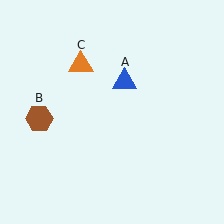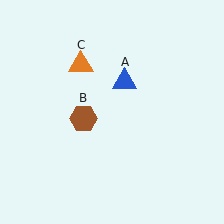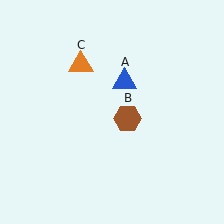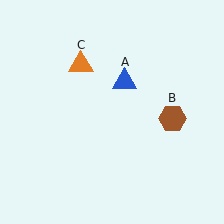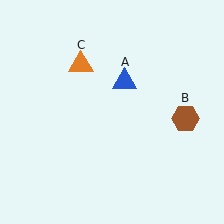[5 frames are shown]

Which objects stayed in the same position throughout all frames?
Blue triangle (object A) and orange triangle (object C) remained stationary.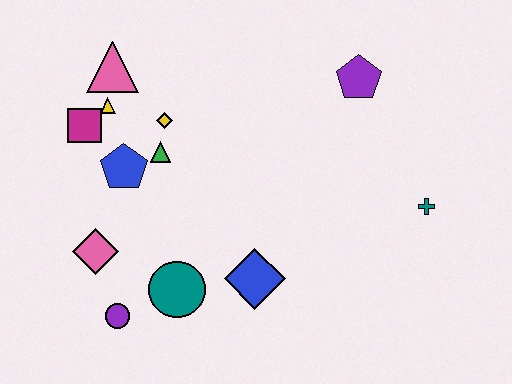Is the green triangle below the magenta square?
Yes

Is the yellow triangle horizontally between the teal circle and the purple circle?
No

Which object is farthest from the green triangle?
The teal cross is farthest from the green triangle.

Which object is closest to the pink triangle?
The yellow triangle is closest to the pink triangle.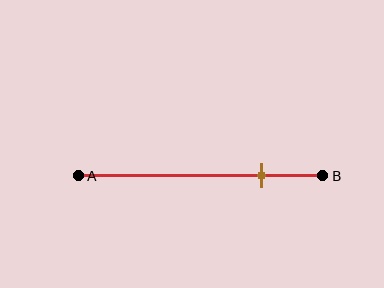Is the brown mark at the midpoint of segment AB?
No, the mark is at about 75% from A, not at the 50% midpoint.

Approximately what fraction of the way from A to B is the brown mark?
The brown mark is approximately 75% of the way from A to B.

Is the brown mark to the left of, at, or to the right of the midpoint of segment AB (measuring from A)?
The brown mark is to the right of the midpoint of segment AB.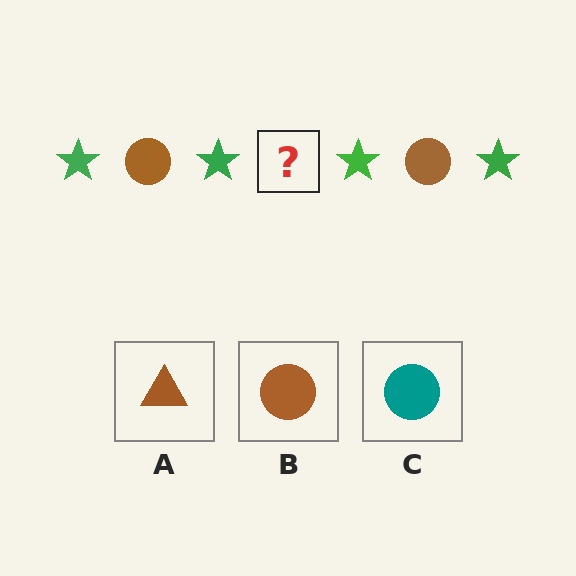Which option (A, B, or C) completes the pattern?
B.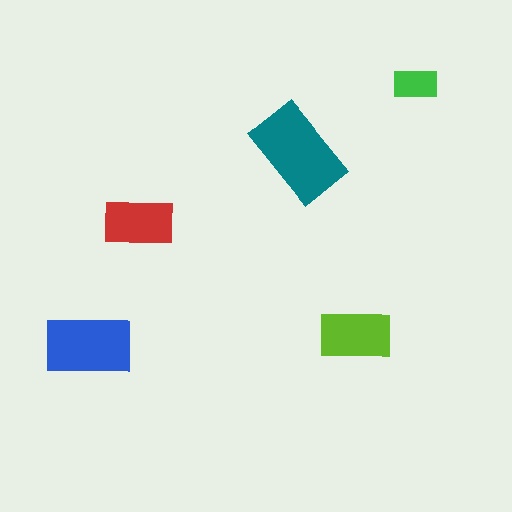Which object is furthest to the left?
The blue rectangle is leftmost.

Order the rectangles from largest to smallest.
the teal one, the blue one, the lime one, the red one, the green one.